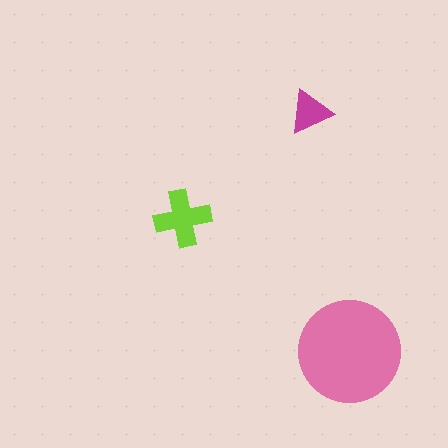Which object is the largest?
The pink circle.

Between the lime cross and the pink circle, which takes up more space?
The pink circle.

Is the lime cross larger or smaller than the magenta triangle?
Larger.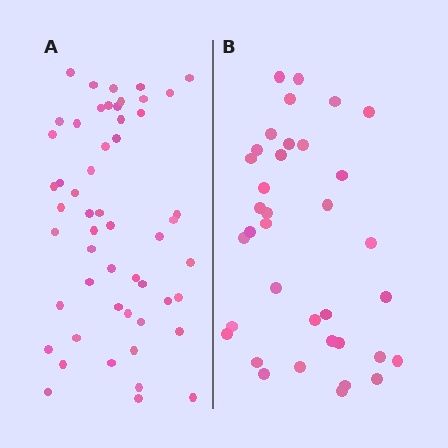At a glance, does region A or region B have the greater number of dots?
Region A (the left region) has more dots.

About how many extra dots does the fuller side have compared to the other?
Region A has approximately 15 more dots than region B.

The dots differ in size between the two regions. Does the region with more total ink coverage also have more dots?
No. Region B has more total ink coverage because its dots are larger, but region A actually contains more individual dots. Total area can be misleading — the number of items is what matters here.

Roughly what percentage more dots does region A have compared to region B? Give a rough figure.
About 45% more.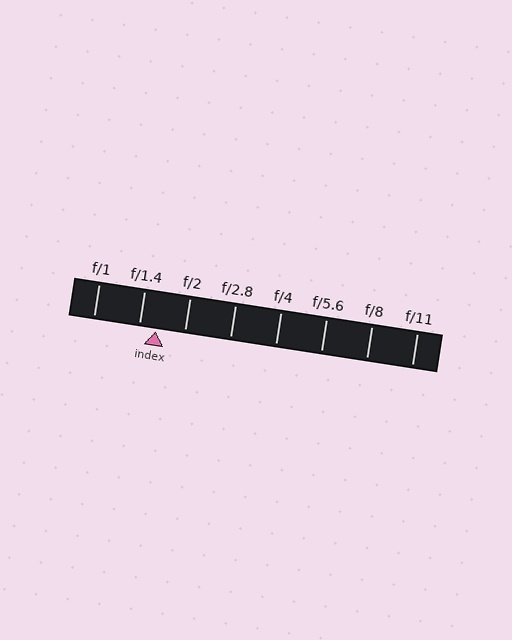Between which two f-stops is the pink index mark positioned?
The index mark is between f/1.4 and f/2.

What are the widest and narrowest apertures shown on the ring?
The widest aperture shown is f/1 and the narrowest is f/11.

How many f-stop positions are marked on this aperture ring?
There are 8 f-stop positions marked.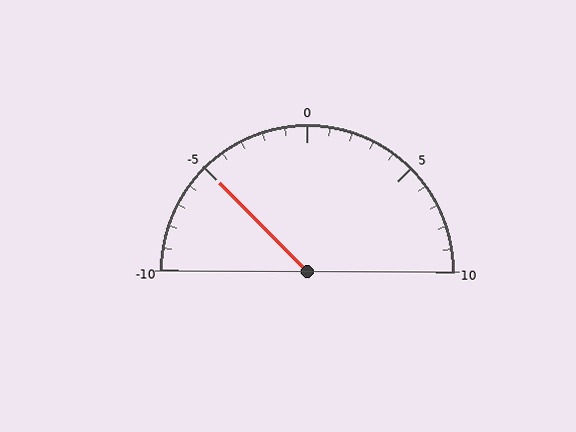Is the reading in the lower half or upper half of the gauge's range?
The reading is in the lower half of the range (-10 to 10).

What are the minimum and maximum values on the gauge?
The gauge ranges from -10 to 10.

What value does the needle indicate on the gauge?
The needle indicates approximately -5.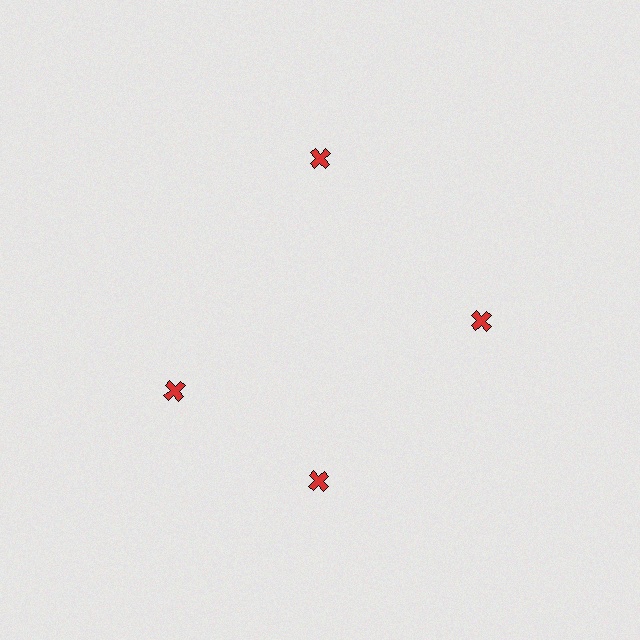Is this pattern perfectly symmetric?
No. The 4 red crosses are arranged in a ring, but one element near the 9 o'clock position is rotated out of alignment along the ring, breaking the 4-fold rotational symmetry.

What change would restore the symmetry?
The symmetry would be restored by rotating it back into even spacing with its neighbors so that all 4 crosses sit at equal angles and equal distance from the center.